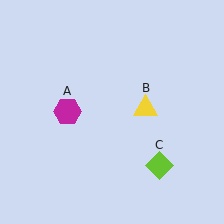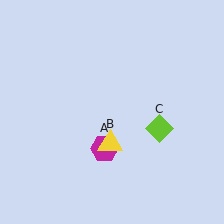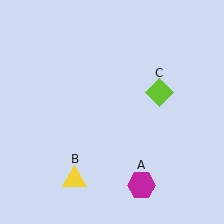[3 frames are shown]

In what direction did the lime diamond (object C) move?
The lime diamond (object C) moved up.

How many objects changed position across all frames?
3 objects changed position: magenta hexagon (object A), yellow triangle (object B), lime diamond (object C).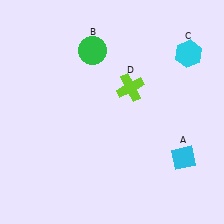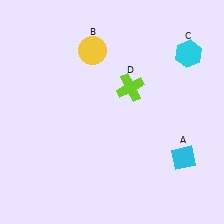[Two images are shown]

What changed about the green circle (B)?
In Image 1, B is green. In Image 2, it changed to yellow.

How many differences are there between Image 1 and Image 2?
There is 1 difference between the two images.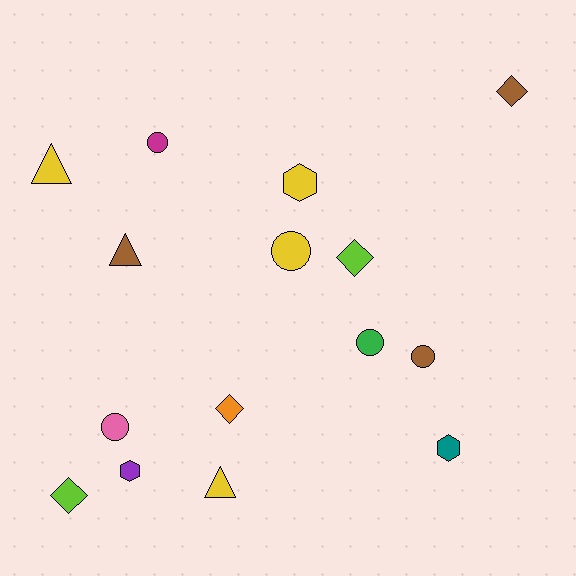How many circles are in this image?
There are 5 circles.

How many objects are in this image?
There are 15 objects.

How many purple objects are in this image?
There is 1 purple object.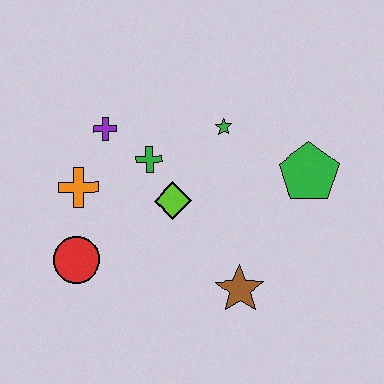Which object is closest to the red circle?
The orange cross is closest to the red circle.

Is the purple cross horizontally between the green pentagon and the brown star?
No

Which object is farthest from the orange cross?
The green pentagon is farthest from the orange cross.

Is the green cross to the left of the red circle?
No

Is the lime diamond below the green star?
Yes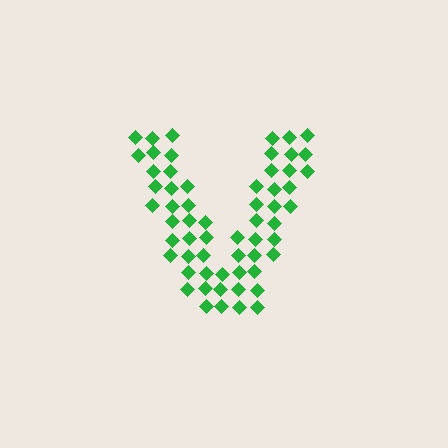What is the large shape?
The large shape is the letter V.